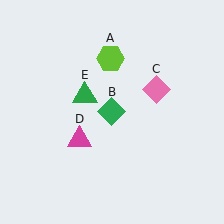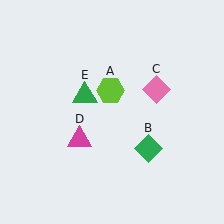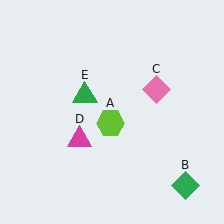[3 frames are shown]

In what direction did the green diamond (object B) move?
The green diamond (object B) moved down and to the right.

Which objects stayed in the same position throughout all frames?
Pink diamond (object C) and magenta triangle (object D) and green triangle (object E) remained stationary.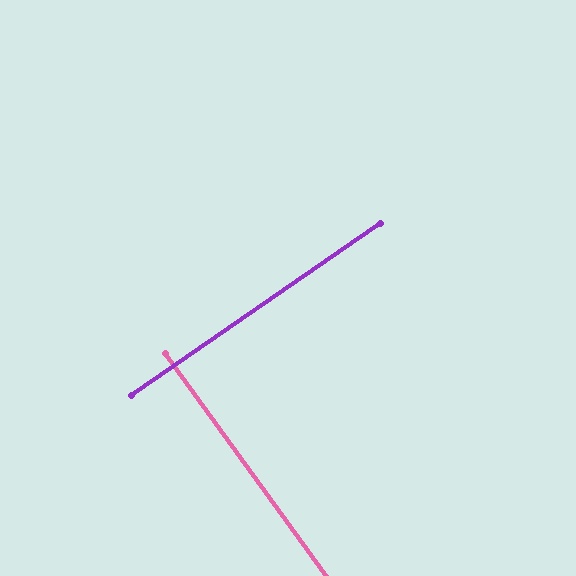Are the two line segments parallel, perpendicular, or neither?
Perpendicular — they meet at approximately 89°.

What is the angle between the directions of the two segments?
Approximately 89 degrees.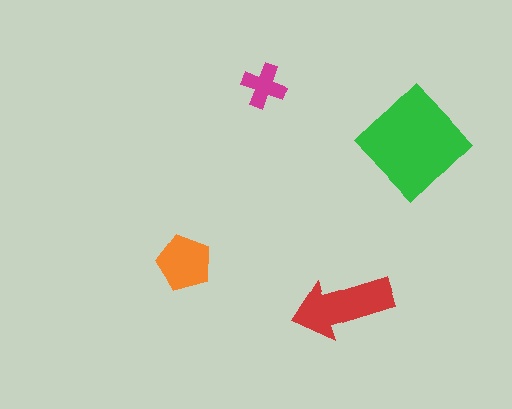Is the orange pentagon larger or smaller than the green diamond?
Smaller.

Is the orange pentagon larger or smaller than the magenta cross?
Larger.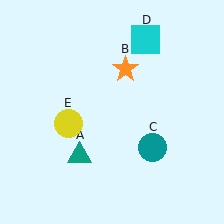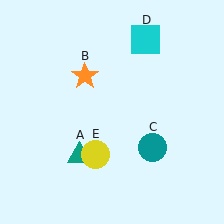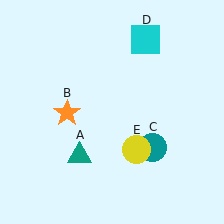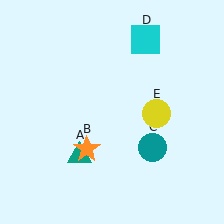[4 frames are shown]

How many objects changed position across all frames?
2 objects changed position: orange star (object B), yellow circle (object E).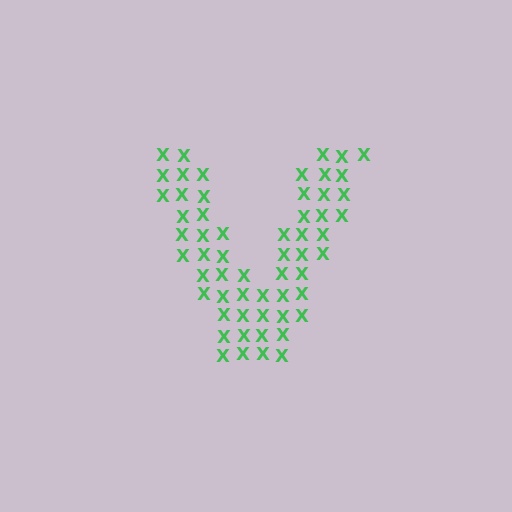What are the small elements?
The small elements are letter X's.